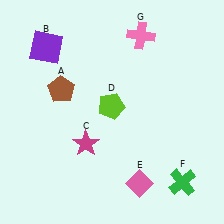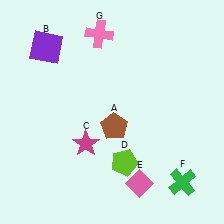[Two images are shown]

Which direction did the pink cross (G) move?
The pink cross (G) moved left.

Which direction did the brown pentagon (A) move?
The brown pentagon (A) moved right.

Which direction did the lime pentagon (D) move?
The lime pentagon (D) moved down.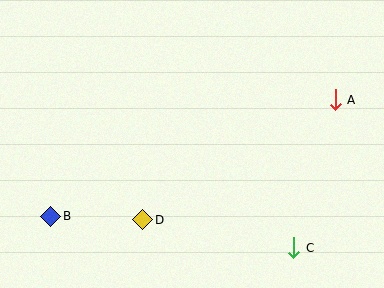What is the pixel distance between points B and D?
The distance between B and D is 92 pixels.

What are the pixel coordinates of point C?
Point C is at (294, 248).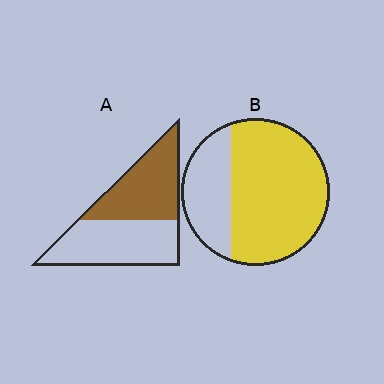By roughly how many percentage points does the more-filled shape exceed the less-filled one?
By roughly 25 percentage points (B over A).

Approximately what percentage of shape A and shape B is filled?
A is approximately 50% and B is approximately 70%.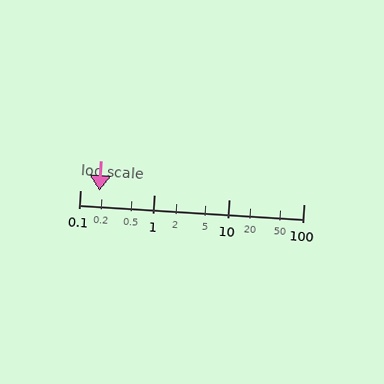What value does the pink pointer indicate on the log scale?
The pointer indicates approximately 0.18.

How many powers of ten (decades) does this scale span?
The scale spans 3 decades, from 0.1 to 100.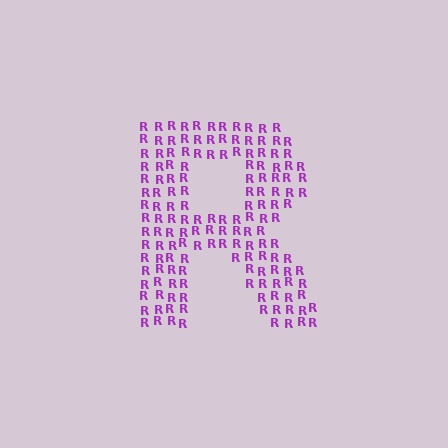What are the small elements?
The small elements are letter R's.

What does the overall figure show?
The overall figure shows the letter R.